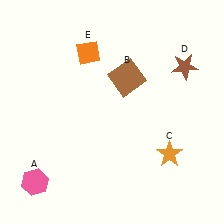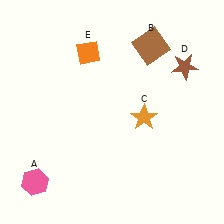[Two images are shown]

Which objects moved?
The objects that moved are: the brown square (B), the orange star (C).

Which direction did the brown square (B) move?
The brown square (B) moved up.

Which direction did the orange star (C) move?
The orange star (C) moved up.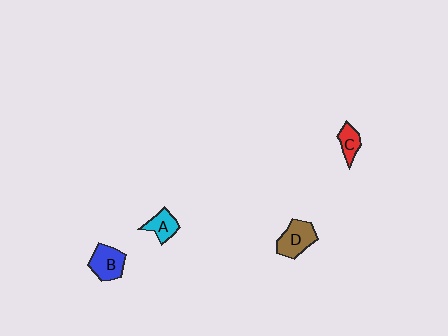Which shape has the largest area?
Shape D (brown).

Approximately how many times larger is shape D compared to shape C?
Approximately 1.7 times.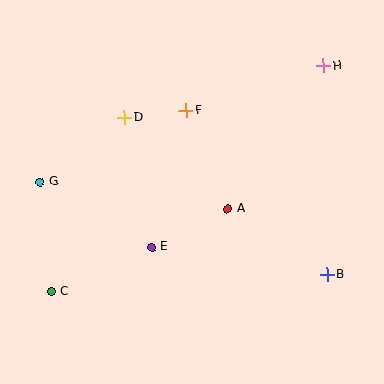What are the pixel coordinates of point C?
Point C is at (51, 292).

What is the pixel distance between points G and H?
The distance between G and H is 306 pixels.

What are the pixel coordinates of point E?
Point E is at (152, 247).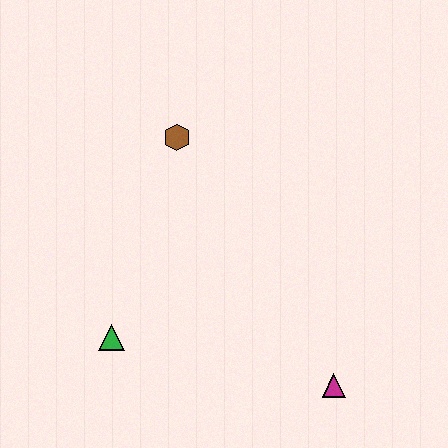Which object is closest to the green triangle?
The brown hexagon is closest to the green triangle.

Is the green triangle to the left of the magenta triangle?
Yes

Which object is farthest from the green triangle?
The magenta triangle is farthest from the green triangle.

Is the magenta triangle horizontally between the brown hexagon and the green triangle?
No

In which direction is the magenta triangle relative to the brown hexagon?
The magenta triangle is below the brown hexagon.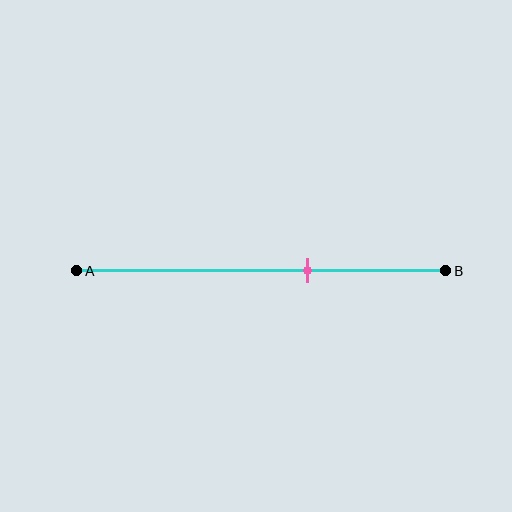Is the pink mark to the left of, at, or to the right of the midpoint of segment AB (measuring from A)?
The pink mark is to the right of the midpoint of segment AB.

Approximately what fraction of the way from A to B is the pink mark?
The pink mark is approximately 65% of the way from A to B.